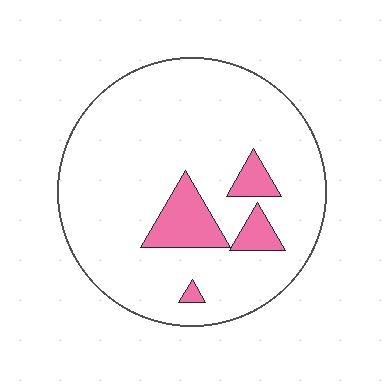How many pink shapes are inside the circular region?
4.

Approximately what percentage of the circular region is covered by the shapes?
Approximately 10%.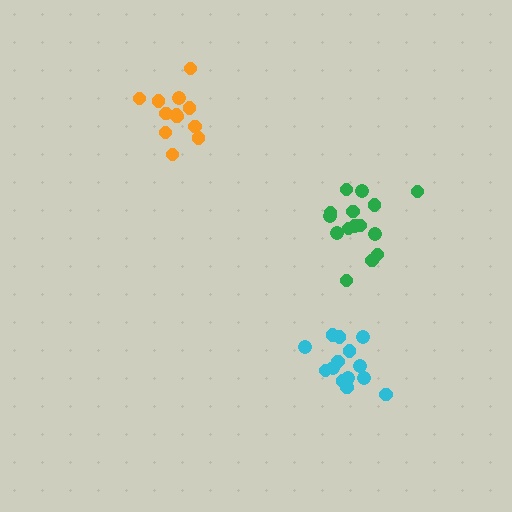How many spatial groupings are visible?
There are 3 spatial groupings.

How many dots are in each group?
Group 1: 15 dots, Group 2: 15 dots, Group 3: 12 dots (42 total).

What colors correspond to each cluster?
The clusters are colored: cyan, green, orange.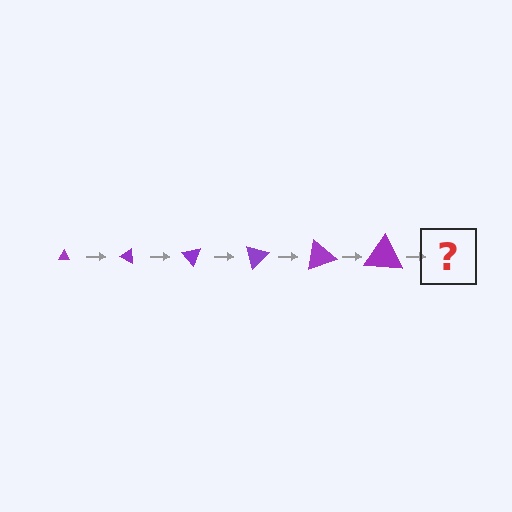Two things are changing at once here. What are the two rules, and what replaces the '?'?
The two rules are that the triangle grows larger each step and it rotates 25 degrees each step. The '?' should be a triangle, larger than the previous one and rotated 150 degrees from the start.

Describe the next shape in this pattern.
It should be a triangle, larger than the previous one and rotated 150 degrees from the start.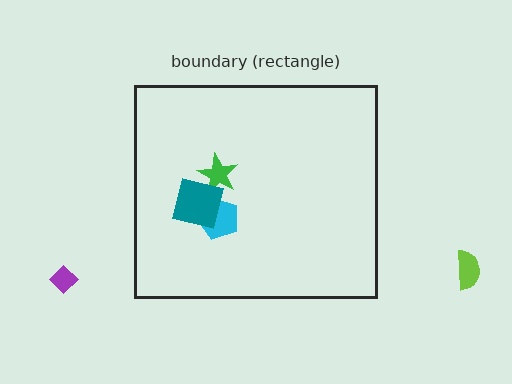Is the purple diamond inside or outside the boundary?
Outside.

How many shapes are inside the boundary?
3 inside, 2 outside.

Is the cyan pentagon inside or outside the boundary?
Inside.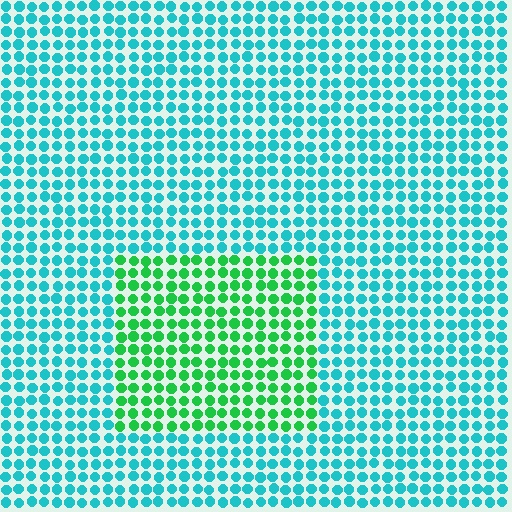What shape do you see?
I see a rectangle.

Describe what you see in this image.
The image is filled with small cyan elements in a uniform arrangement. A rectangle-shaped region is visible where the elements are tinted to a slightly different hue, forming a subtle color boundary.